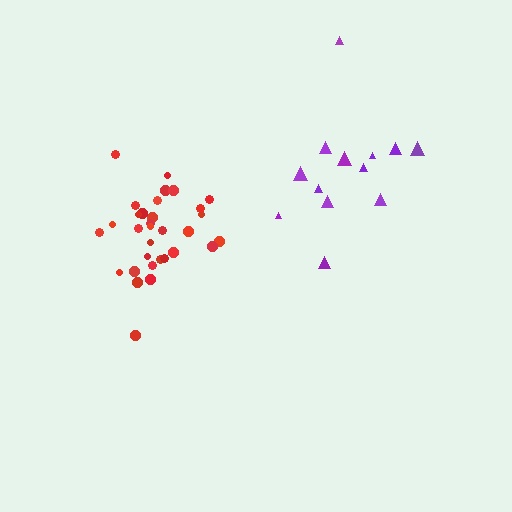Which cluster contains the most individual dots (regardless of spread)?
Red (32).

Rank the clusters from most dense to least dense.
red, purple.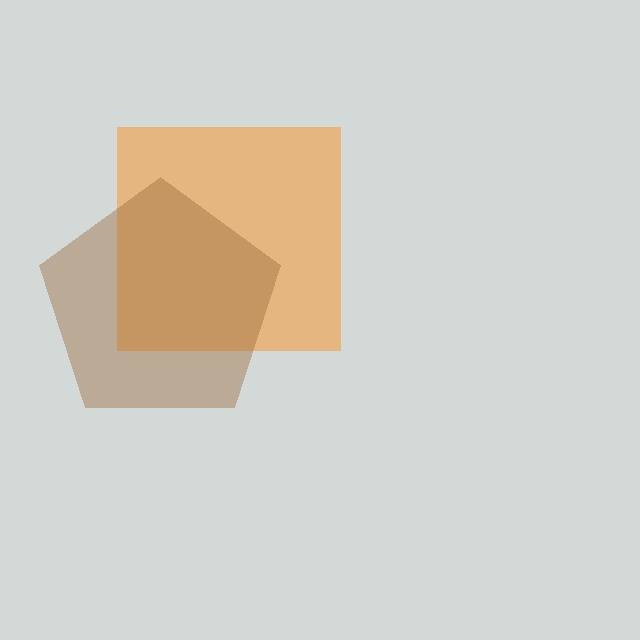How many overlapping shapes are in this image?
There are 2 overlapping shapes in the image.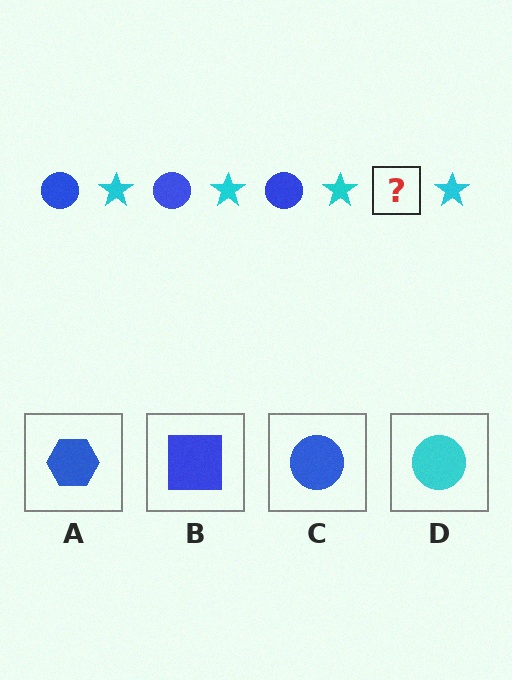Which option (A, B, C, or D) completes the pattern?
C.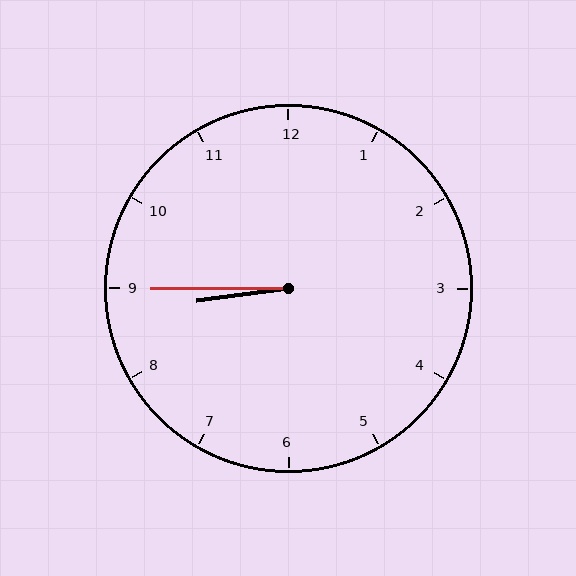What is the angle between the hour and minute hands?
Approximately 8 degrees.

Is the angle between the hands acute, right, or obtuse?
It is acute.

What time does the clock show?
8:45.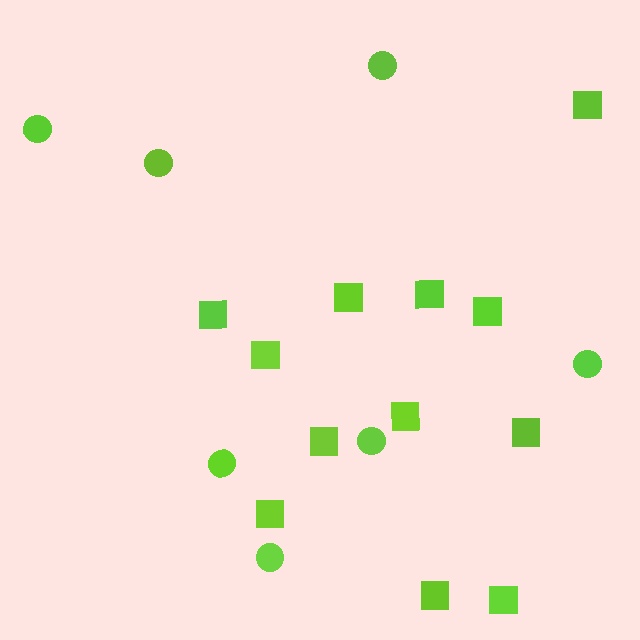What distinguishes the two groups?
There are 2 groups: one group of squares (12) and one group of circles (7).